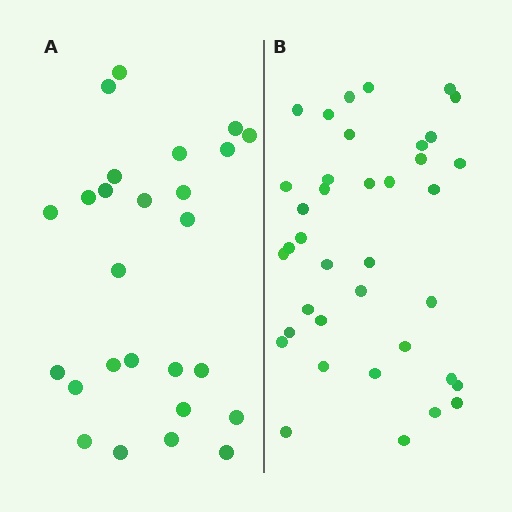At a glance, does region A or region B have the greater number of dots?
Region B (the right region) has more dots.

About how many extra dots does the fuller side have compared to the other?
Region B has roughly 12 or so more dots than region A.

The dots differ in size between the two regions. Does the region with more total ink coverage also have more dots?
No. Region A has more total ink coverage because its dots are larger, but region B actually contains more individual dots. Total area can be misleading — the number of items is what matters here.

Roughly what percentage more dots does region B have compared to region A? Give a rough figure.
About 45% more.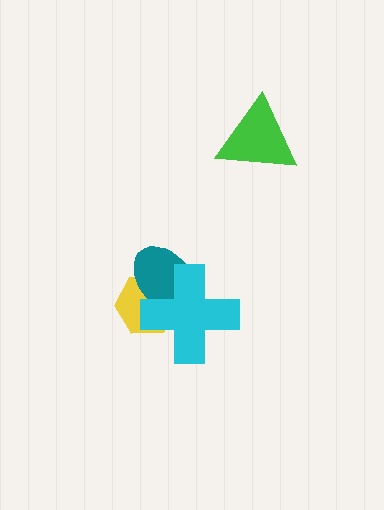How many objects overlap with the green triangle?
0 objects overlap with the green triangle.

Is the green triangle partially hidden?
No, no other shape covers it.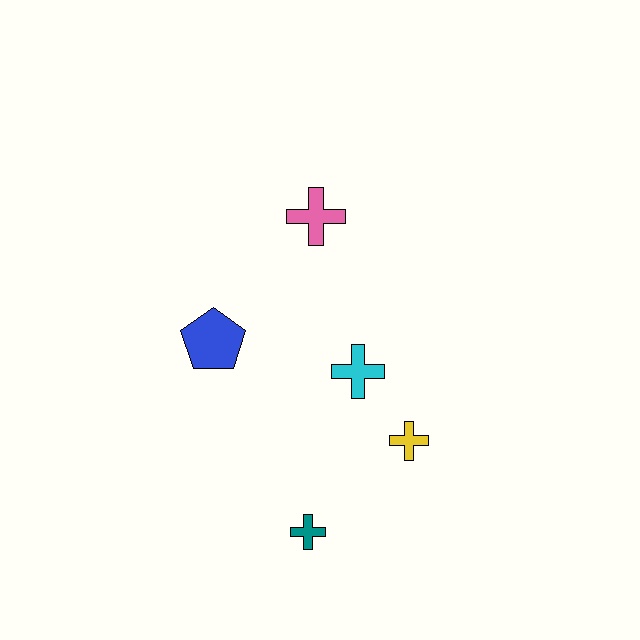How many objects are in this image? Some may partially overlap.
There are 5 objects.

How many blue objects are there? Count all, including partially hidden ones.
There is 1 blue object.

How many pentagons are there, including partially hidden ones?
There is 1 pentagon.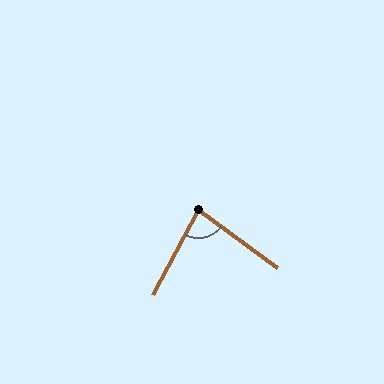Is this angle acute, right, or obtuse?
It is acute.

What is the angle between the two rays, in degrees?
Approximately 82 degrees.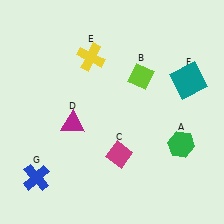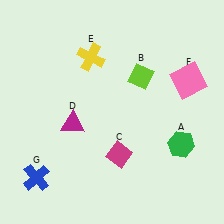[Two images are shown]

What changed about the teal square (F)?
In Image 1, F is teal. In Image 2, it changed to pink.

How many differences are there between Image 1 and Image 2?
There is 1 difference between the two images.